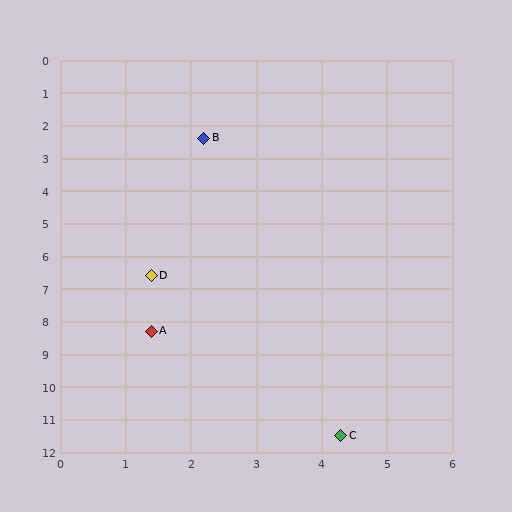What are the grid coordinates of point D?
Point D is at approximately (1.4, 6.6).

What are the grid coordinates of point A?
Point A is at approximately (1.4, 8.3).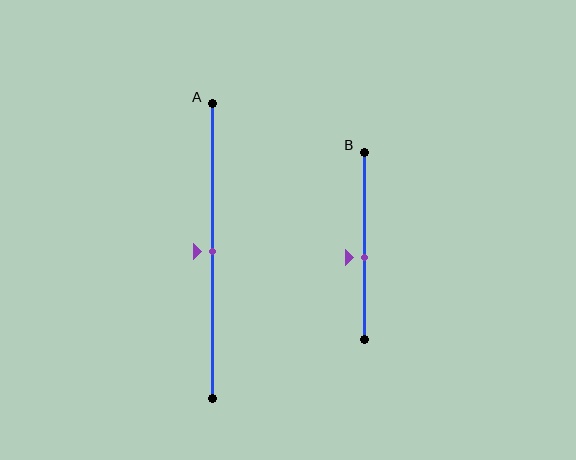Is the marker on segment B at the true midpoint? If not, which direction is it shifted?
No, the marker on segment B is shifted downward by about 6% of the segment length.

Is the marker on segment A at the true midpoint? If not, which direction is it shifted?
Yes, the marker on segment A is at the true midpoint.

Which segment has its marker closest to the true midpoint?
Segment A has its marker closest to the true midpoint.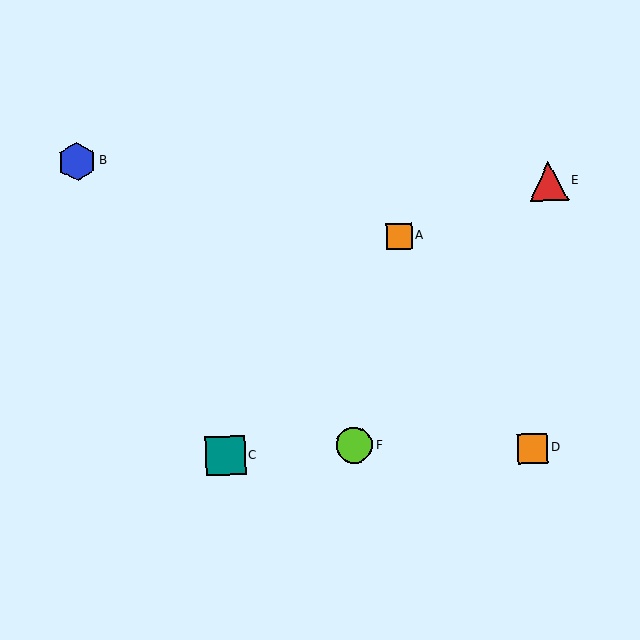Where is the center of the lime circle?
The center of the lime circle is at (354, 446).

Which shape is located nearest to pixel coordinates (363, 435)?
The lime circle (labeled F) at (354, 446) is nearest to that location.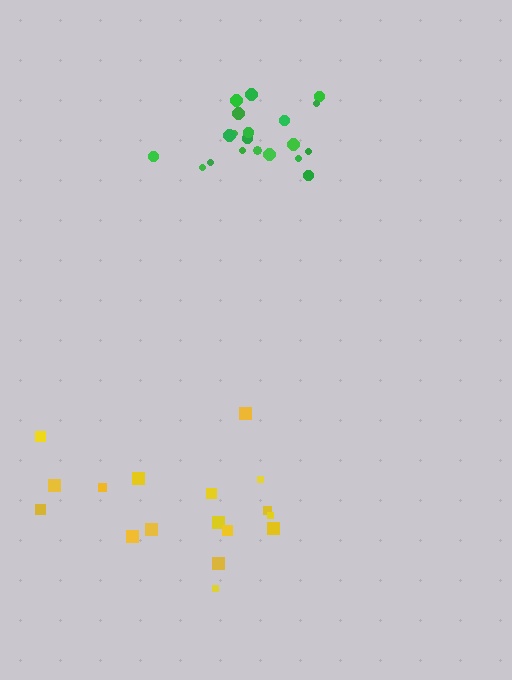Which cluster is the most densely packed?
Green.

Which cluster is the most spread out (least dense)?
Yellow.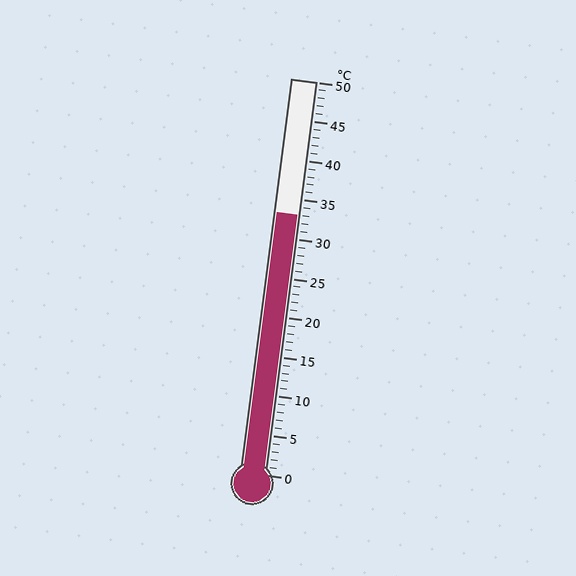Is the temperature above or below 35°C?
The temperature is below 35°C.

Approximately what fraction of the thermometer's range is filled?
The thermometer is filled to approximately 65% of its range.